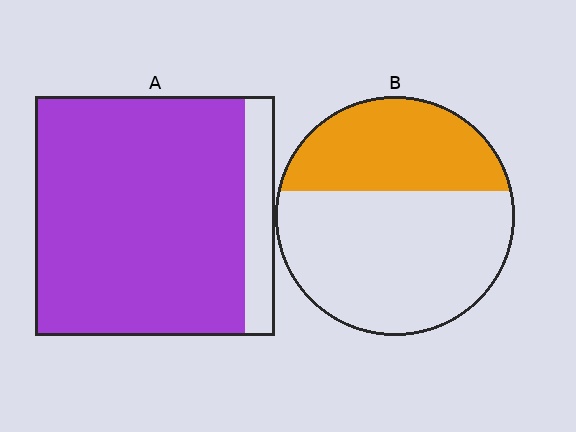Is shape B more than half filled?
No.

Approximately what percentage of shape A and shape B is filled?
A is approximately 90% and B is approximately 35%.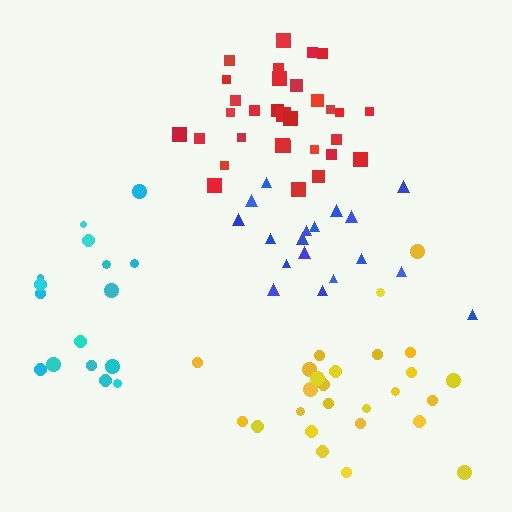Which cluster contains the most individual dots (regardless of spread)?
Red (31).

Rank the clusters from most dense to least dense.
red, blue, yellow, cyan.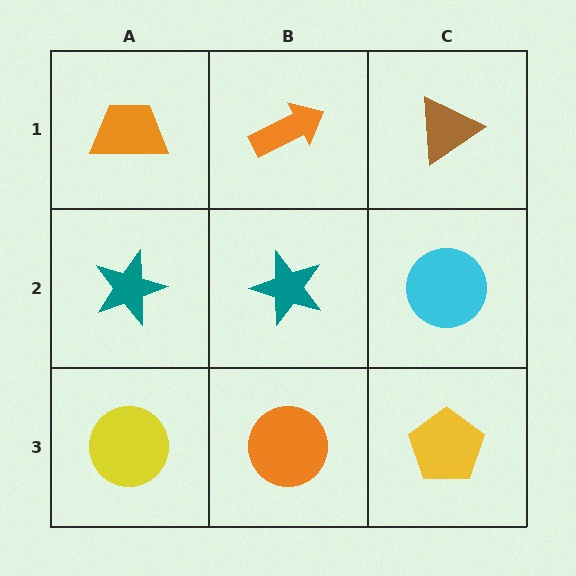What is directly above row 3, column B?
A teal star.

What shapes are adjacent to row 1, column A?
A teal star (row 2, column A), an orange arrow (row 1, column B).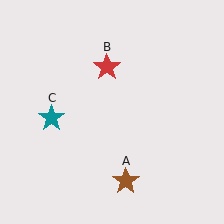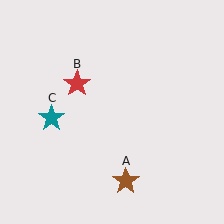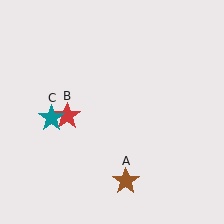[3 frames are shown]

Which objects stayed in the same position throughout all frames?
Brown star (object A) and teal star (object C) remained stationary.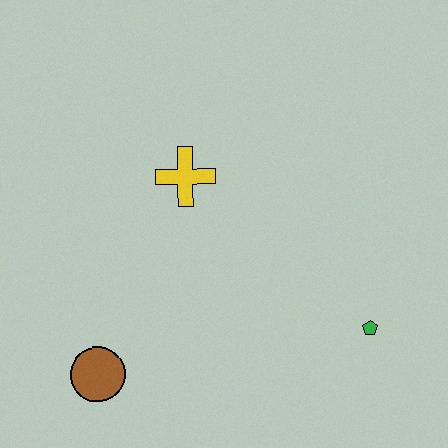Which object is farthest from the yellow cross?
The green pentagon is farthest from the yellow cross.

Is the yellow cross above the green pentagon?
Yes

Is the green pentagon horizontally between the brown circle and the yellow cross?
No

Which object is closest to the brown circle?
The yellow cross is closest to the brown circle.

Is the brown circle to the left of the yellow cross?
Yes